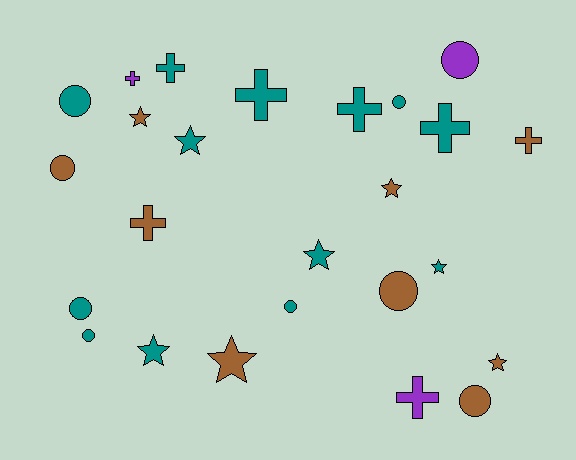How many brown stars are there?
There are 4 brown stars.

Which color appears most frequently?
Teal, with 13 objects.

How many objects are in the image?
There are 25 objects.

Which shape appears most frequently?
Circle, with 9 objects.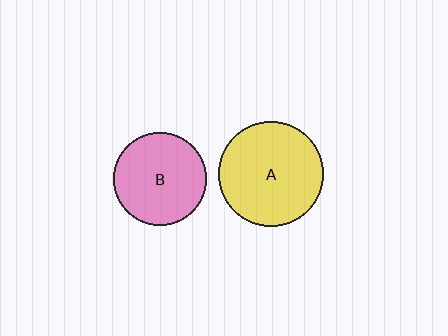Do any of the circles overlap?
No, none of the circles overlap.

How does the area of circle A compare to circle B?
Approximately 1.3 times.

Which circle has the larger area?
Circle A (yellow).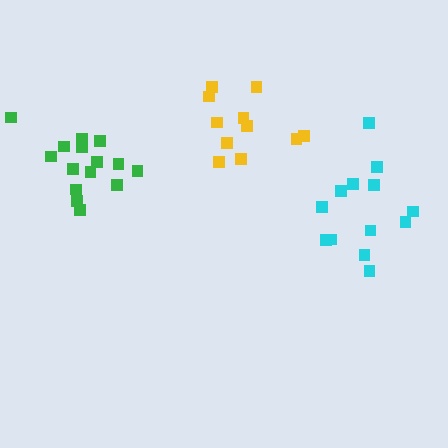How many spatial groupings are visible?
There are 3 spatial groupings.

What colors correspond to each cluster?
The clusters are colored: green, cyan, yellow.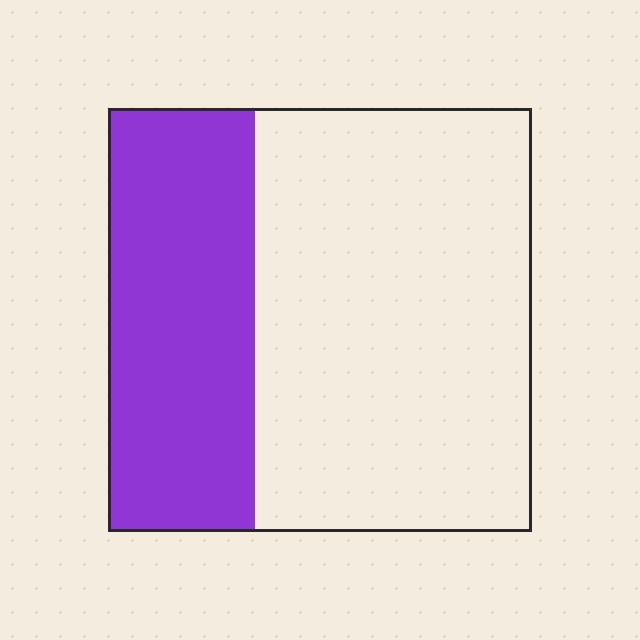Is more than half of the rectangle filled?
No.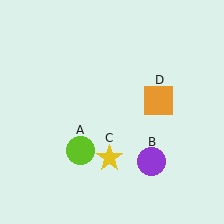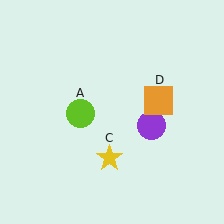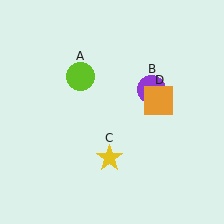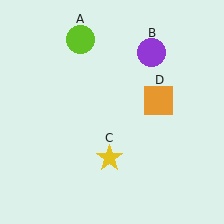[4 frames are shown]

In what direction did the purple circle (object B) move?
The purple circle (object B) moved up.